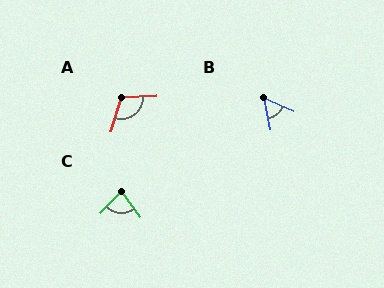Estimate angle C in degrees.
Approximately 79 degrees.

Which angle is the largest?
A, at approximately 110 degrees.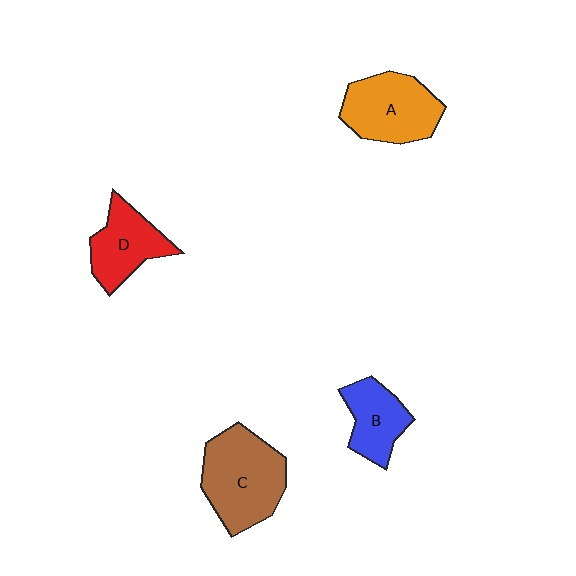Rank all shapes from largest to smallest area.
From largest to smallest: C (brown), A (orange), D (red), B (blue).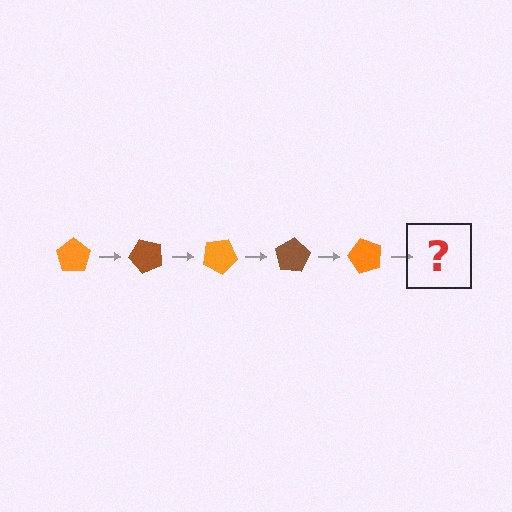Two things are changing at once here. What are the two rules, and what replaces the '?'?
The two rules are that it rotates 50 degrees each step and the color cycles through orange and brown. The '?' should be a brown pentagon, rotated 250 degrees from the start.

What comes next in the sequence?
The next element should be a brown pentagon, rotated 250 degrees from the start.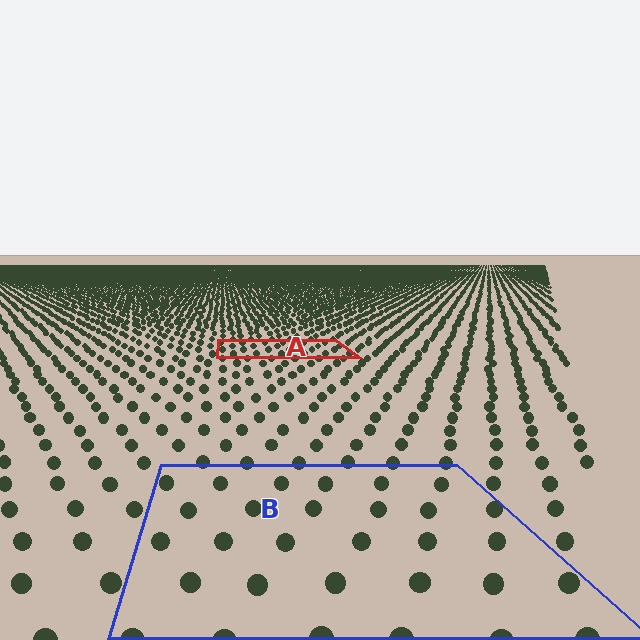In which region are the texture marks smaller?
The texture marks are smaller in region A, because it is farther away.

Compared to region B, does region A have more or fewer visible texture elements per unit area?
Region A has more texture elements per unit area — they are packed more densely because it is farther away.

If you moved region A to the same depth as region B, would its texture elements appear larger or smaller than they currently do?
They would appear larger. At a closer depth, the same texture elements are projected at a bigger on-screen size.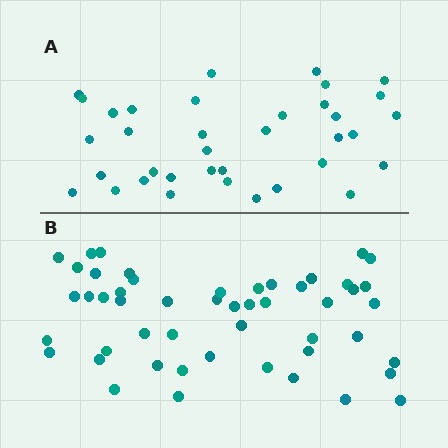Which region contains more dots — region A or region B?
Region B (the bottom region) has more dots.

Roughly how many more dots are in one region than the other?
Region B has approximately 15 more dots than region A.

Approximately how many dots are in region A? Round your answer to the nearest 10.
About 40 dots. (The exact count is 36, which rounds to 40.)